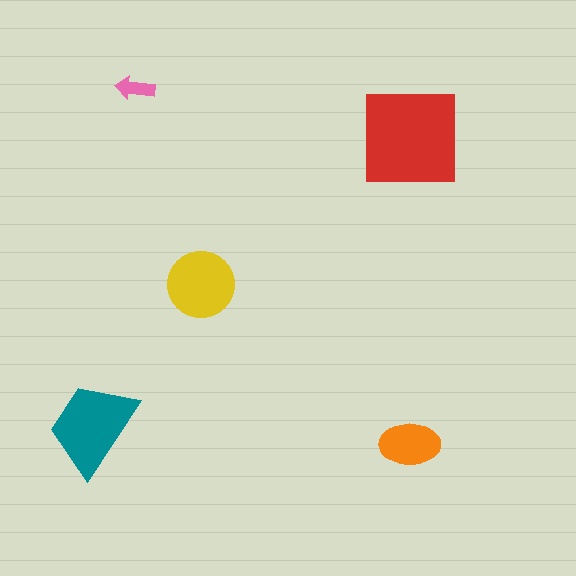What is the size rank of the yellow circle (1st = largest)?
3rd.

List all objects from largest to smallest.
The red square, the teal trapezoid, the yellow circle, the orange ellipse, the pink arrow.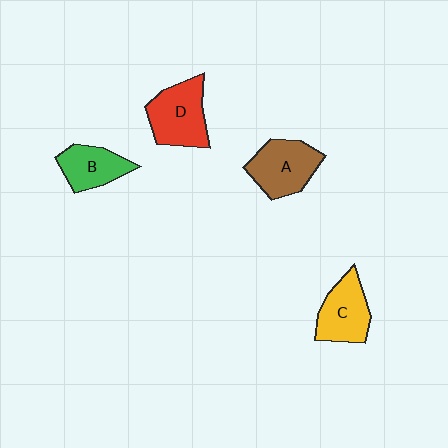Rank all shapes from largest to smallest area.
From largest to smallest: D (red), A (brown), C (yellow), B (green).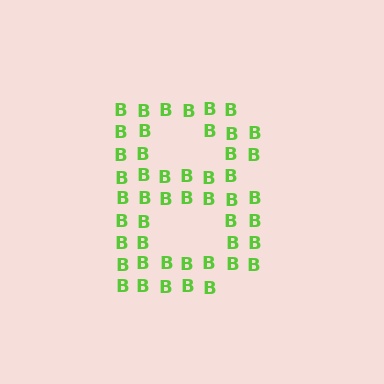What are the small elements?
The small elements are letter B's.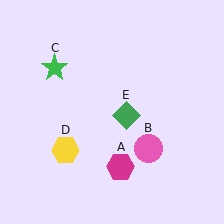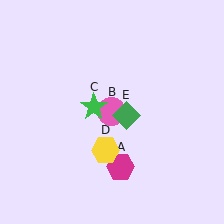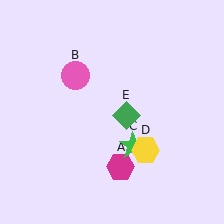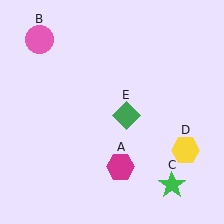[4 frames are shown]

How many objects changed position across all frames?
3 objects changed position: pink circle (object B), green star (object C), yellow hexagon (object D).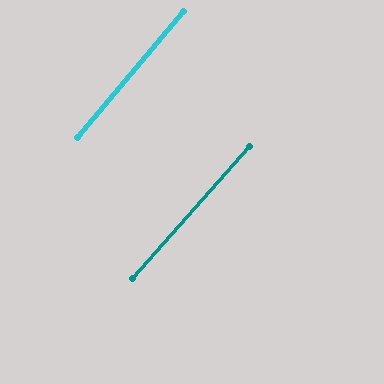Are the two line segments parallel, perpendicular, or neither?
Parallel — their directions differ by only 1.7°.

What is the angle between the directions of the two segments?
Approximately 2 degrees.